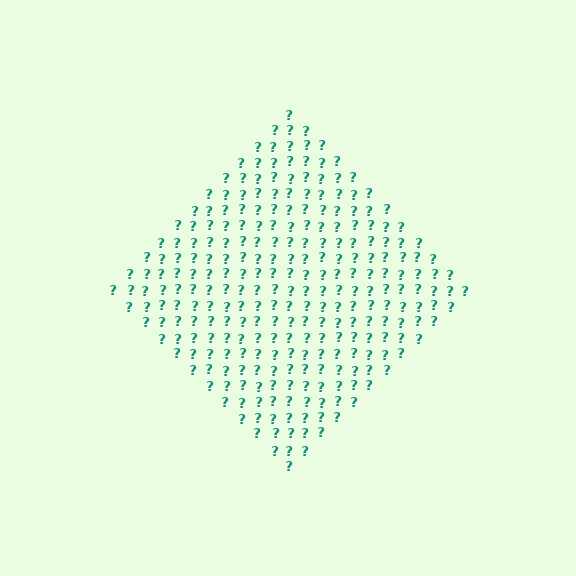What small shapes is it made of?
It is made of small question marks.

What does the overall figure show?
The overall figure shows a diamond.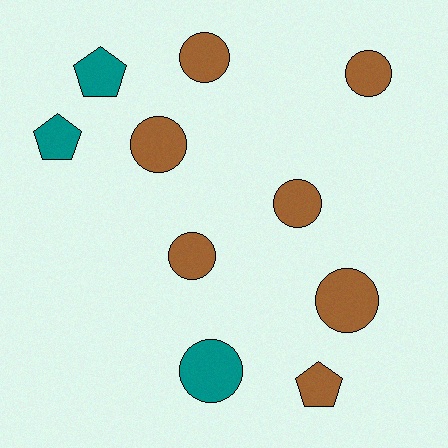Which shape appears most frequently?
Circle, with 7 objects.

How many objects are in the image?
There are 10 objects.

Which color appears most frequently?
Brown, with 7 objects.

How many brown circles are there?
There are 6 brown circles.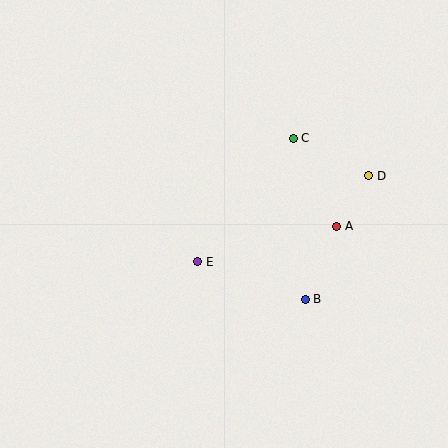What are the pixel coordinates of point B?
Point B is at (305, 299).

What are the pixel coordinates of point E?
Point E is at (198, 262).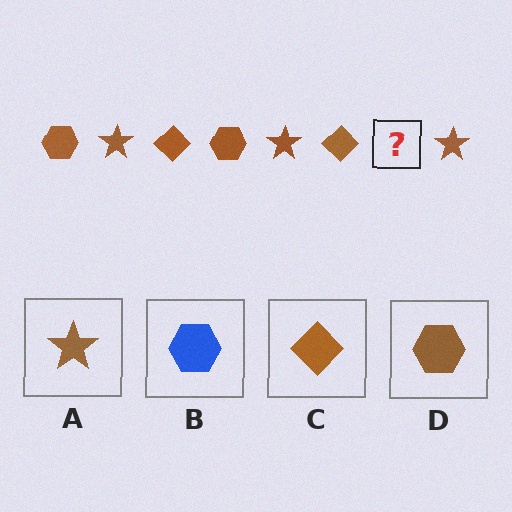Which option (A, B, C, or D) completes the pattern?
D.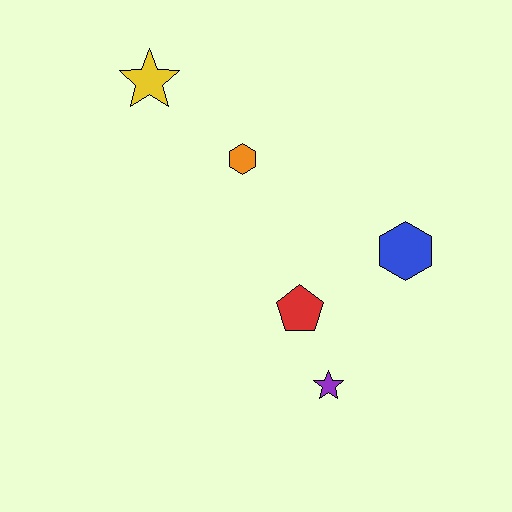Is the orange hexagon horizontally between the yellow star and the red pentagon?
Yes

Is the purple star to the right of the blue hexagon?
No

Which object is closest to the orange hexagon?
The yellow star is closest to the orange hexagon.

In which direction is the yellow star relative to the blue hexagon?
The yellow star is to the left of the blue hexagon.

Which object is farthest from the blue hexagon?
The yellow star is farthest from the blue hexagon.